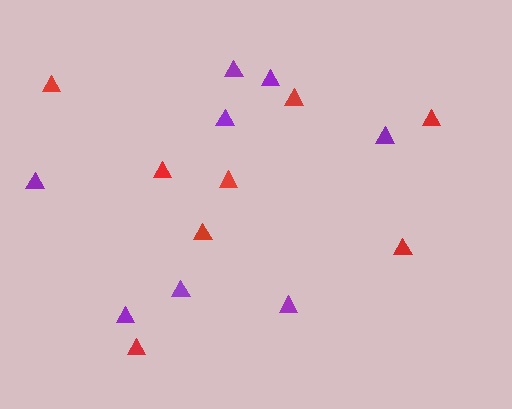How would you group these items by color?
There are 2 groups: one group of red triangles (8) and one group of purple triangles (8).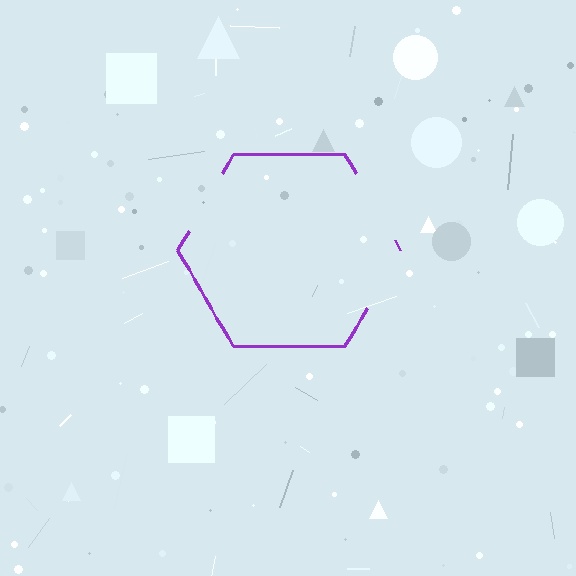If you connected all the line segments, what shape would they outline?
They would outline a hexagon.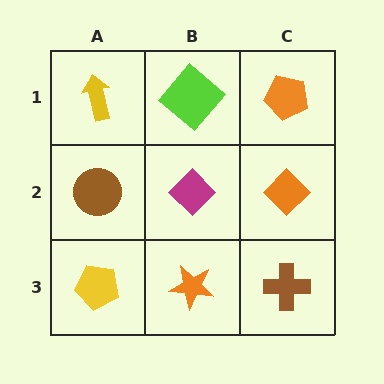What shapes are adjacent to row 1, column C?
An orange diamond (row 2, column C), a lime diamond (row 1, column B).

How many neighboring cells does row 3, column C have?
2.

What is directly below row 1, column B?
A magenta diamond.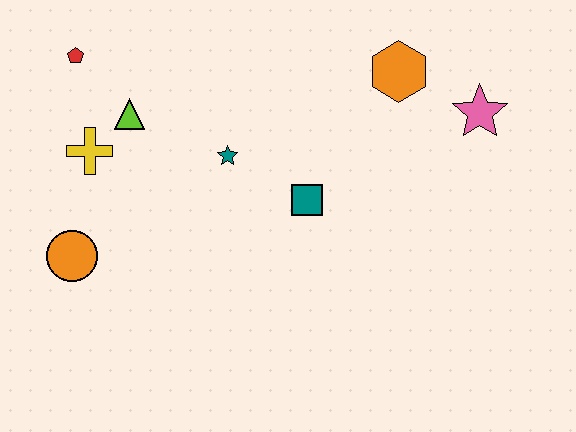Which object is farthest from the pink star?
The orange circle is farthest from the pink star.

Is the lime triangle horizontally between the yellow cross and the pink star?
Yes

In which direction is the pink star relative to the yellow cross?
The pink star is to the right of the yellow cross.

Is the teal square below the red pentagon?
Yes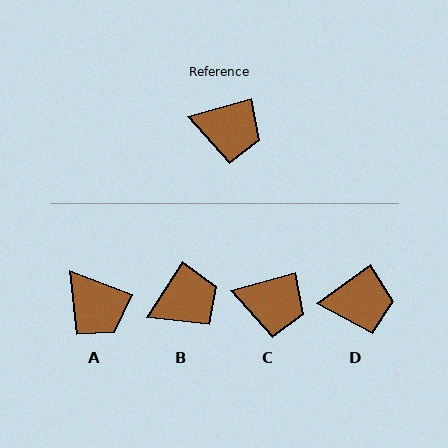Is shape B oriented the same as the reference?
No, it is off by about 42 degrees.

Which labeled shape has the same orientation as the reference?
C.